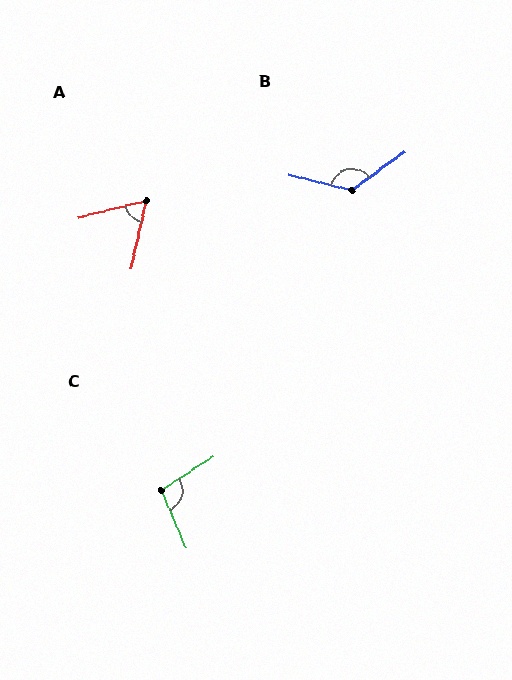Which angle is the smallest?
A, at approximately 64 degrees.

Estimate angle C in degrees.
Approximately 100 degrees.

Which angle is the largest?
B, at approximately 130 degrees.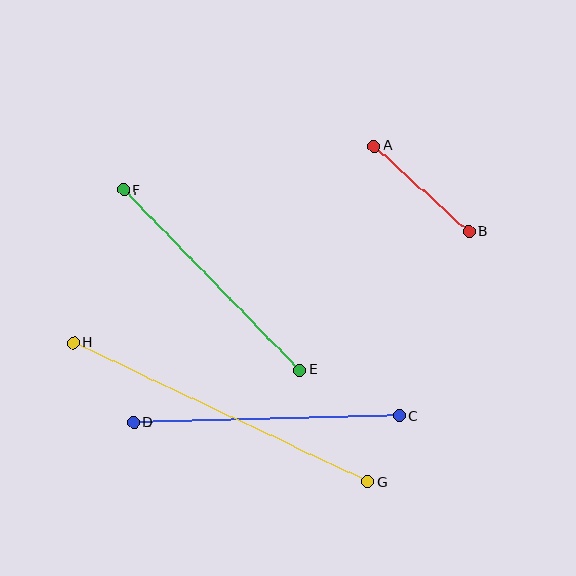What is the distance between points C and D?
The distance is approximately 266 pixels.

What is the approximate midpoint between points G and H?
The midpoint is at approximately (221, 412) pixels.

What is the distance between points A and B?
The distance is approximately 127 pixels.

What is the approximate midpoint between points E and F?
The midpoint is at approximately (212, 280) pixels.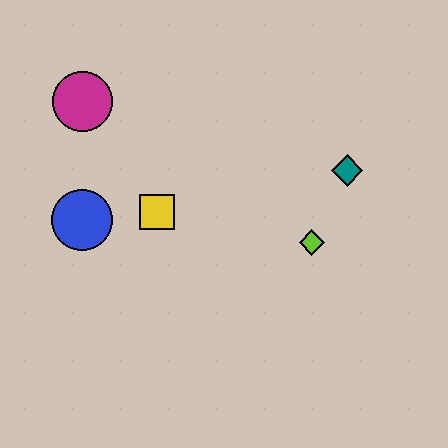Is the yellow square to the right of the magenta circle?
Yes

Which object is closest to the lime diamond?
The teal diamond is closest to the lime diamond.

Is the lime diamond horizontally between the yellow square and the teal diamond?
Yes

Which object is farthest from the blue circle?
The teal diamond is farthest from the blue circle.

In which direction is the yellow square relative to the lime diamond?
The yellow square is to the left of the lime diamond.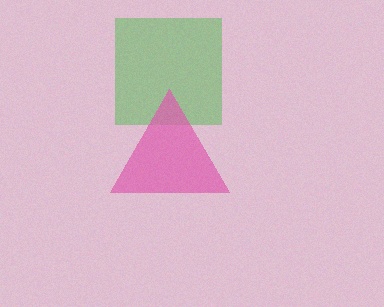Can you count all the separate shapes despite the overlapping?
Yes, there are 2 separate shapes.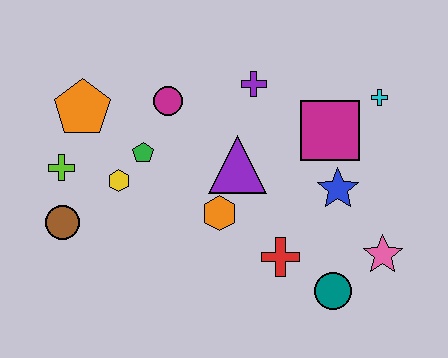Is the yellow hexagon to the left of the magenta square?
Yes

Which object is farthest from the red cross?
The orange pentagon is farthest from the red cross.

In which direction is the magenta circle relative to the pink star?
The magenta circle is to the left of the pink star.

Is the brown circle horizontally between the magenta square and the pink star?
No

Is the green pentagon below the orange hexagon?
No